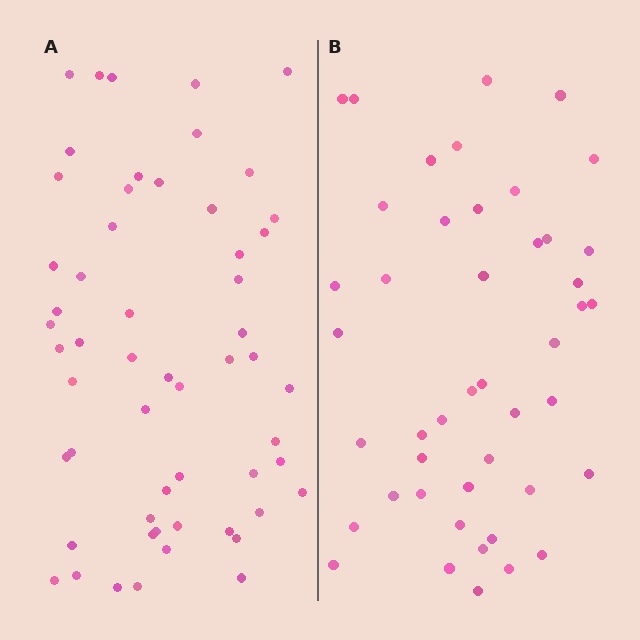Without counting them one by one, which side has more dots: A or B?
Region A (the left region) has more dots.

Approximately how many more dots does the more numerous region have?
Region A has roughly 12 or so more dots than region B.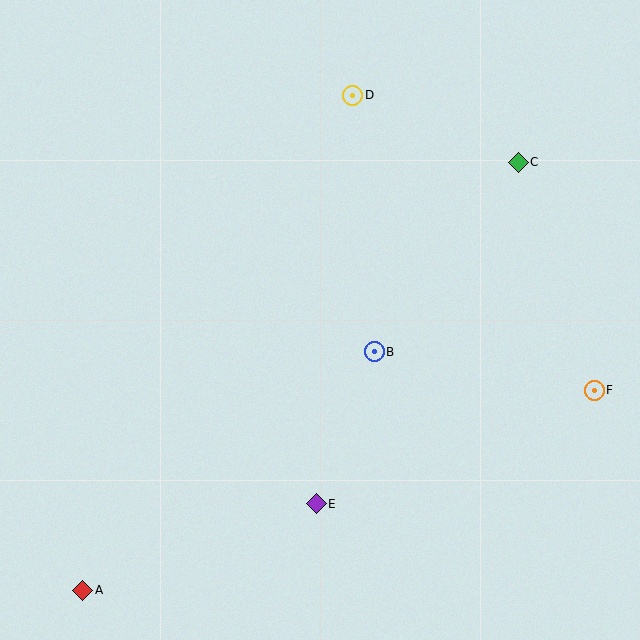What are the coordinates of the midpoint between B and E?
The midpoint between B and E is at (345, 428).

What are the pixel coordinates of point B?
Point B is at (374, 352).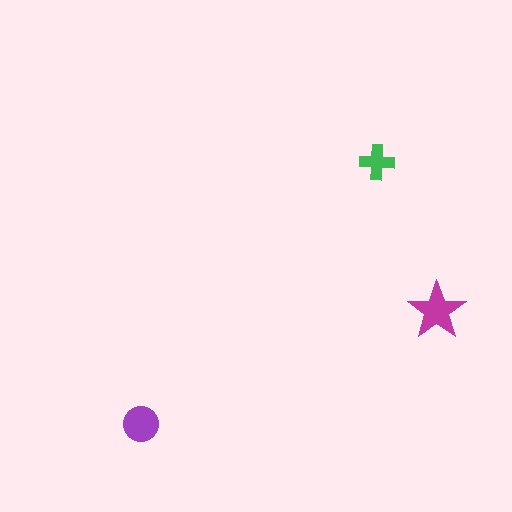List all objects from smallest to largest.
The green cross, the purple circle, the magenta star.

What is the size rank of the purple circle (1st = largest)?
2nd.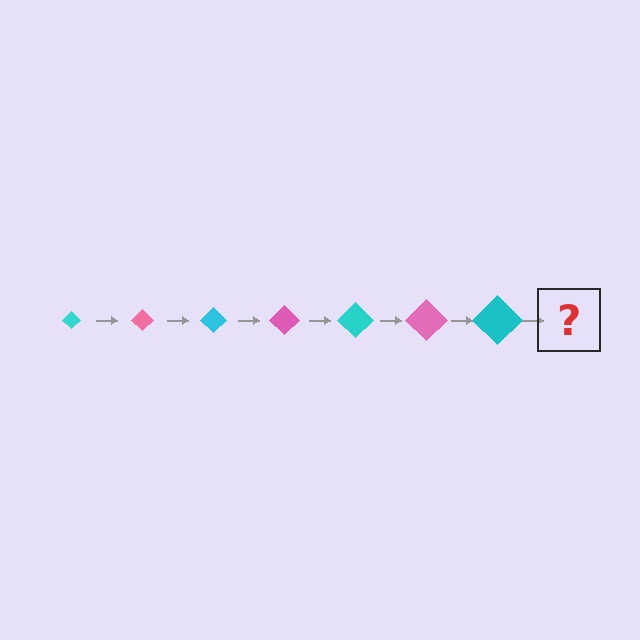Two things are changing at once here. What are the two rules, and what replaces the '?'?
The two rules are that the diamond grows larger each step and the color cycles through cyan and pink. The '?' should be a pink diamond, larger than the previous one.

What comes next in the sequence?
The next element should be a pink diamond, larger than the previous one.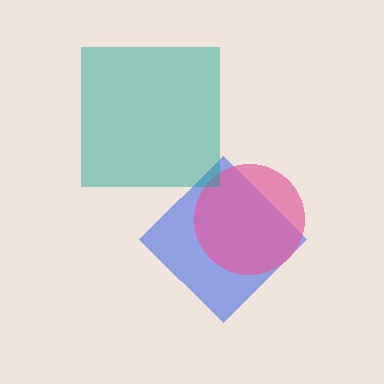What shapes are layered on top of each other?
The layered shapes are: a blue diamond, a pink circle, a teal square.